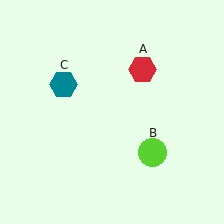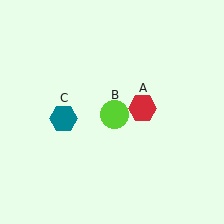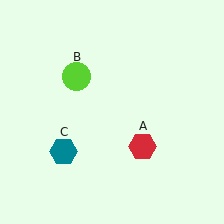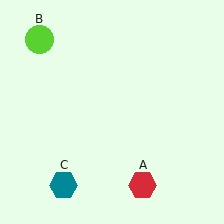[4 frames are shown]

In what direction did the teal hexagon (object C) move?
The teal hexagon (object C) moved down.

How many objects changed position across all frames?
3 objects changed position: red hexagon (object A), lime circle (object B), teal hexagon (object C).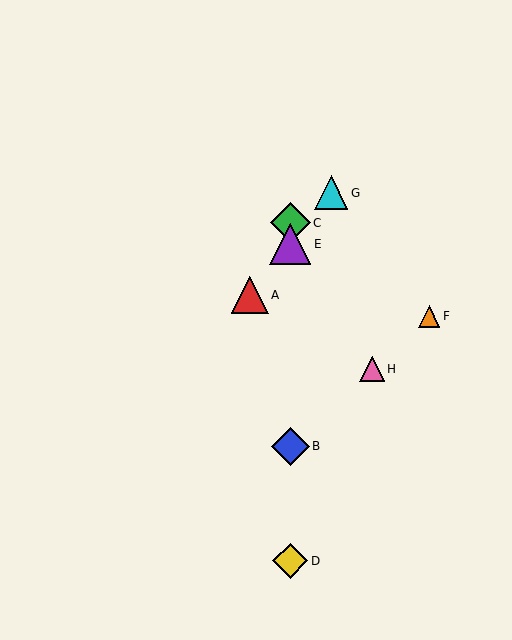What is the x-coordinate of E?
Object E is at x≈290.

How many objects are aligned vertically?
4 objects (B, C, D, E) are aligned vertically.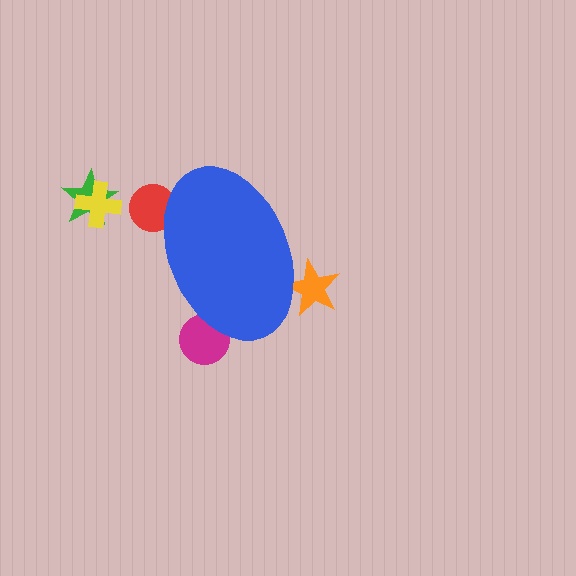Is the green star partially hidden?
No, the green star is fully visible.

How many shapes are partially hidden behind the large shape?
3 shapes are partially hidden.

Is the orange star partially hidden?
Yes, the orange star is partially hidden behind the blue ellipse.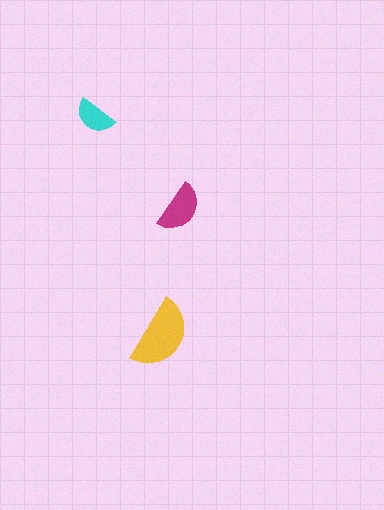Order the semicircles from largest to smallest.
the yellow one, the magenta one, the cyan one.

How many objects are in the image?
There are 3 objects in the image.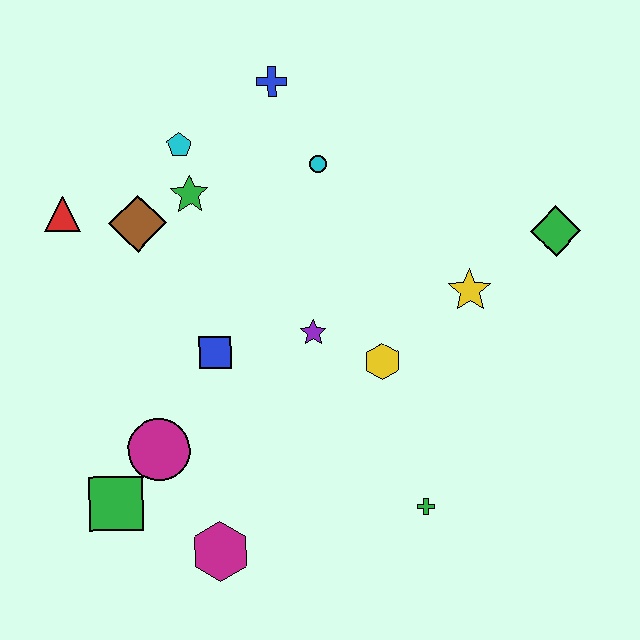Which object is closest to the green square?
The magenta circle is closest to the green square.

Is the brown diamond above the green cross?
Yes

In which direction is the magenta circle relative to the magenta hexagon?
The magenta circle is above the magenta hexagon.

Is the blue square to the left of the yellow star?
Yes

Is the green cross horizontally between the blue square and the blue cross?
No